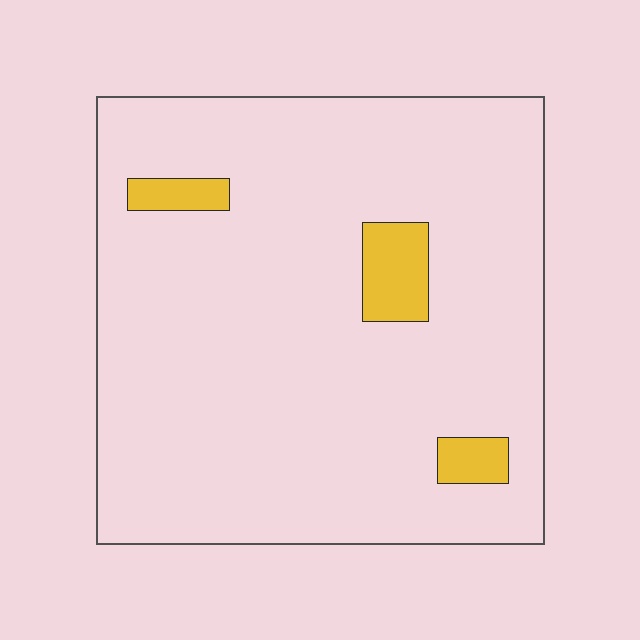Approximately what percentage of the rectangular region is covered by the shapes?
Approximately 5%.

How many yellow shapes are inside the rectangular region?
3.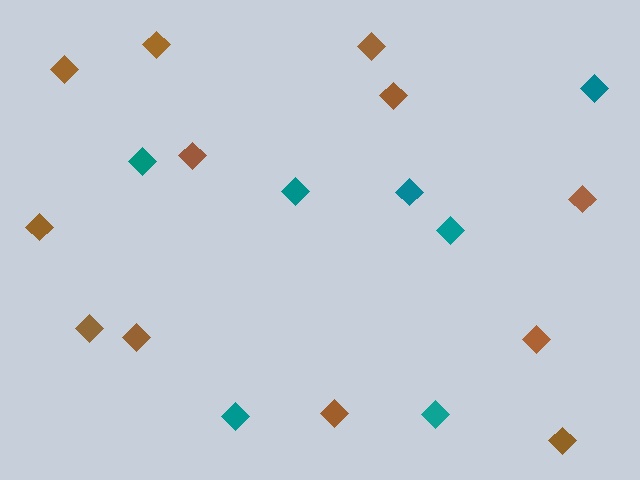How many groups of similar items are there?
There are 2 groups: one group of brown diamonds (12) and one group of teal diamonds (7).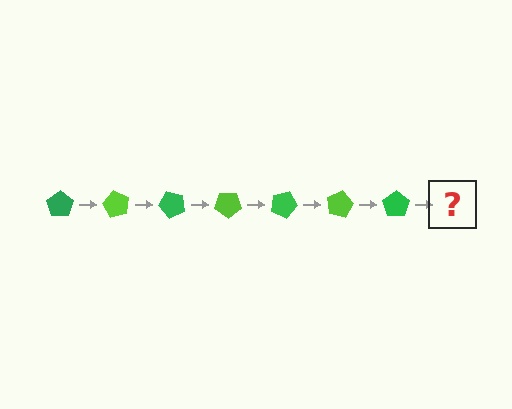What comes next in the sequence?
The next element should be a lime pentagon, rotated 420 degrees from the start.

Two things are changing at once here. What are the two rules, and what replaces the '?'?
The two rules are that it rotates 60 degrees each step and the color cycles through green and lime. The '?' should be a lime pentagon, rotated 420 degrees from the start.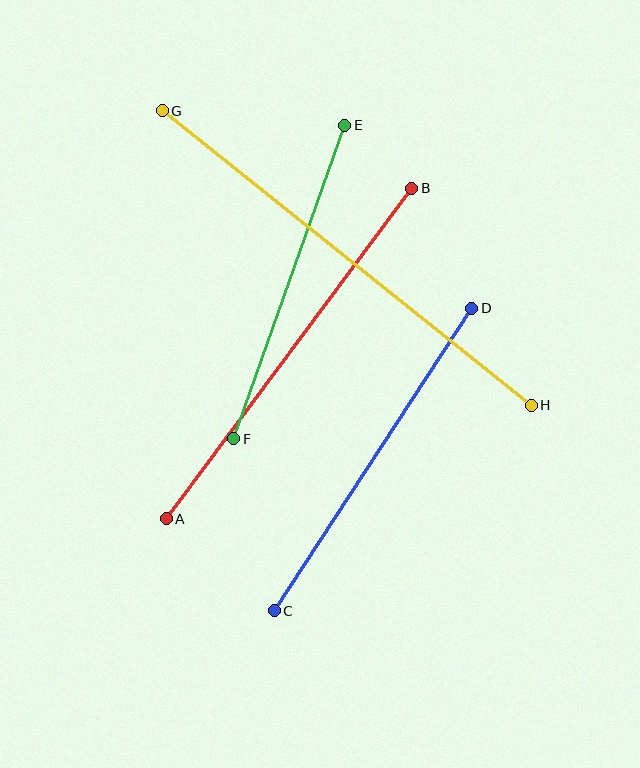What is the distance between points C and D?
The distance is approximately 361 pixels.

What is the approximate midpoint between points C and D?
The midpoint is at approximately (373, 460) pixels.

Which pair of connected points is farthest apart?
Points G and H are farthest apart.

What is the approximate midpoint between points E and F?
The midpoint is at approximately (289, 282) pixels.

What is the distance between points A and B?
The distance is approximately 412 pixels.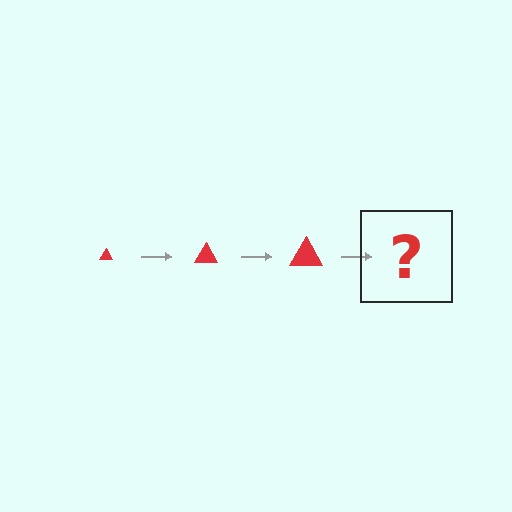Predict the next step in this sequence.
The next step is a red triangle, larger than the previous one.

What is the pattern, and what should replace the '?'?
The pattern is that the triangle gets progressively larger each step. The '?' should be a red triangle, larger than the previous one.